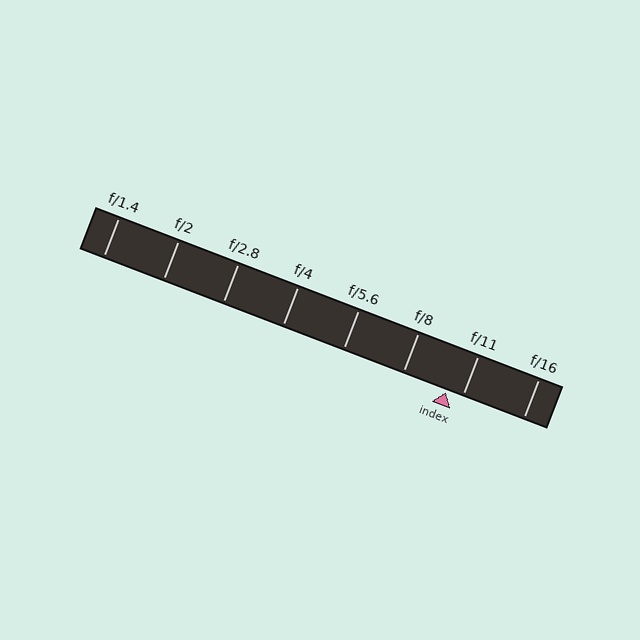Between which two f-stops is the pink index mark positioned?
The index mark is between f/8 and f/11.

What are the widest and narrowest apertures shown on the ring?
The widest aperture shown is f/1.4 and the narrowest is f/16.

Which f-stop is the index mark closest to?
The index mark is closest to f/11.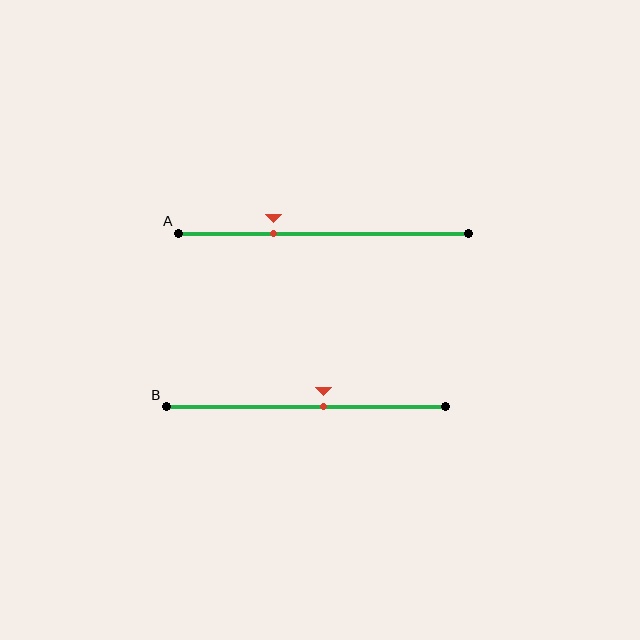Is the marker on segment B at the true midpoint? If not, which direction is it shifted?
No, the marker on segment B is shifted to the right by about 6% of the segment length.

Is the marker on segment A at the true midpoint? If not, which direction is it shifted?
No, the marker on segment A is shifted to the left by about 17% of the segment length.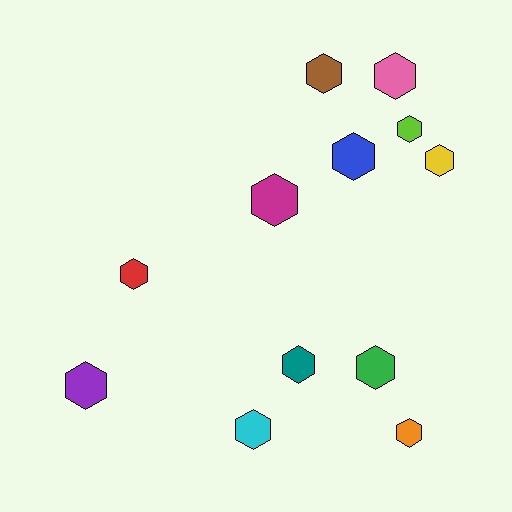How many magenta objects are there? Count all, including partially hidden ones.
There is 1 magenta object.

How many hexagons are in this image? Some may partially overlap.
There are 12 hexagons.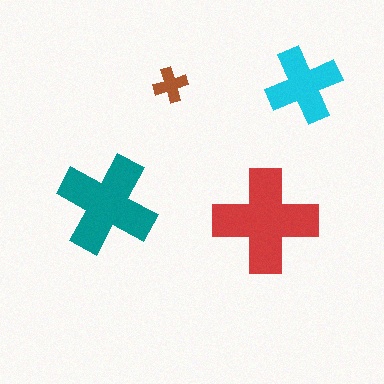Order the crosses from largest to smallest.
the red one, the teal one, the cyan one, the brown one.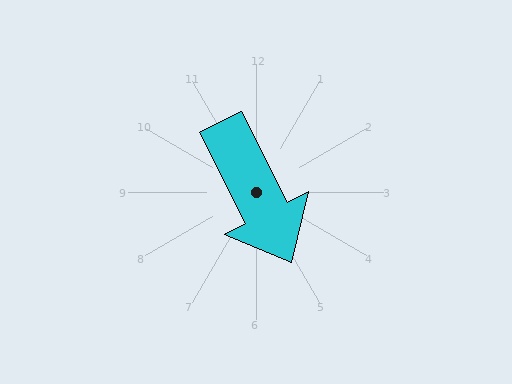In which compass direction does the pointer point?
Southeast.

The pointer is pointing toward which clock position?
Roughly 5 o'clock.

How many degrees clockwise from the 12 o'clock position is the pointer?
Approximately 153 degrees.